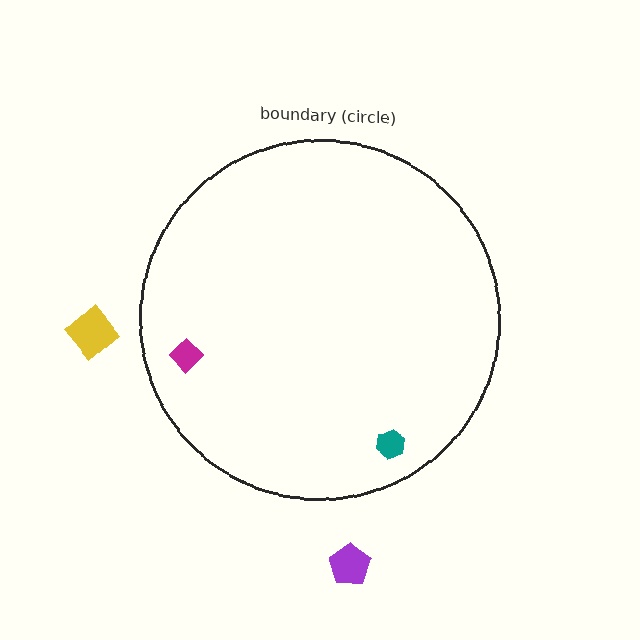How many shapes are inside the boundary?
2 inside, 2 outside.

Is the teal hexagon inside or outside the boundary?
Inside.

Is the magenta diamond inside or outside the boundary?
Inside.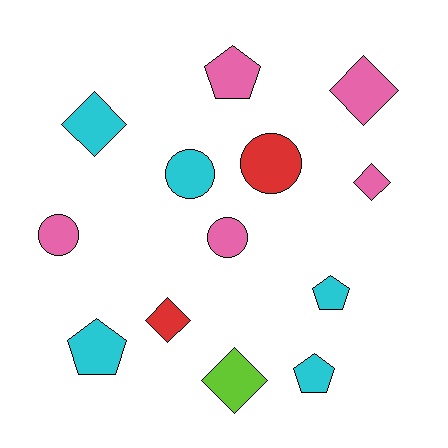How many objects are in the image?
There are 13 objects.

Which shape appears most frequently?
Diamond, with 5 objects.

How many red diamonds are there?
There is 1 red diamond.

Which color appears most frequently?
Cyan, with 5 objects.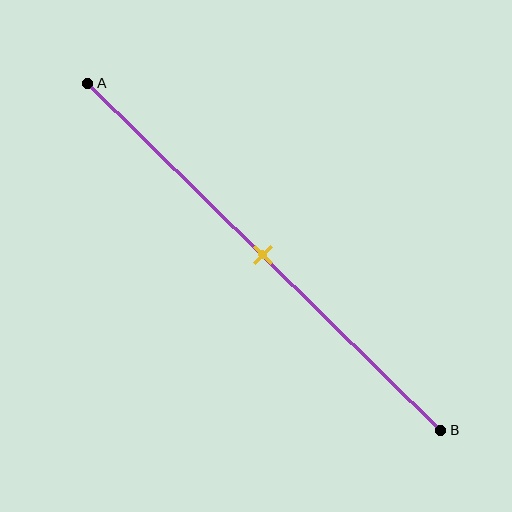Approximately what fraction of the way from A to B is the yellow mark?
The yellow mark is approximately 50% of the way from A to B.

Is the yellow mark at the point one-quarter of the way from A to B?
No, the mark is at about 50% from A, not at the 25% one-quarter point.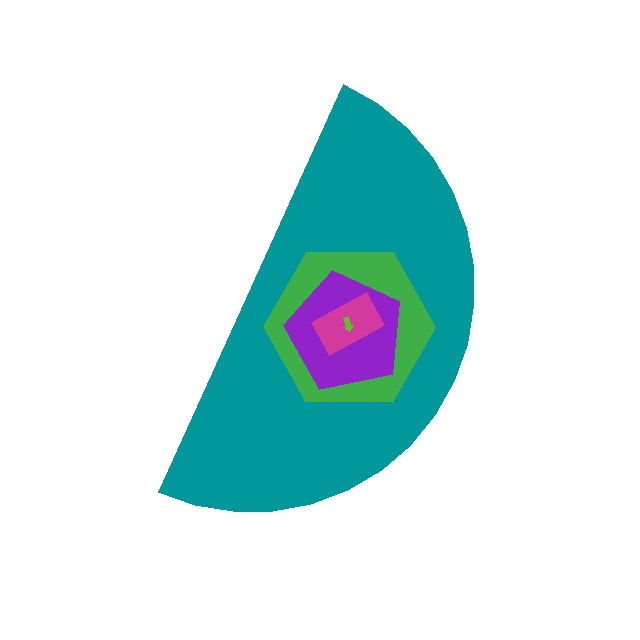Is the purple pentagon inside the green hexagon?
Yes.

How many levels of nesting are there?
5.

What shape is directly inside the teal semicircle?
The green hexagon.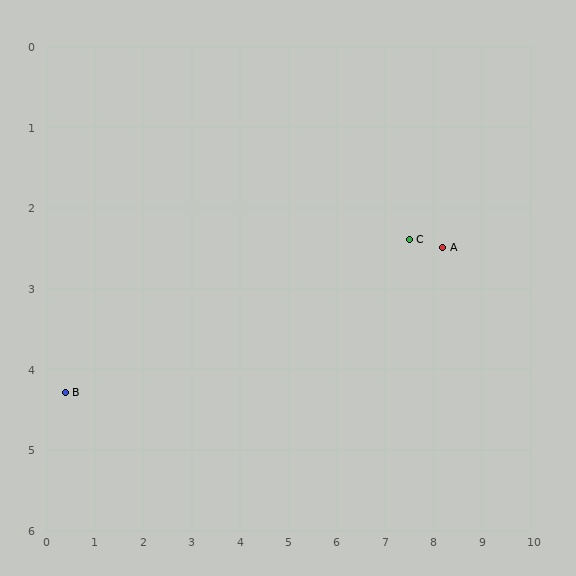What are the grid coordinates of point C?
Point C is at approximately (7.5, 2.4).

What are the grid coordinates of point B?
Point B is at approximately (0.4, 4.3).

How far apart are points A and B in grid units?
Points A and B are about 8.0 grid units apart.